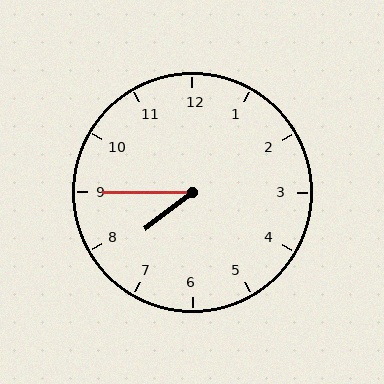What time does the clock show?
7:45.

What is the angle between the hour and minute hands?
Approximately 38 degrees.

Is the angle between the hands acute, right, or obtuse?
It is acute.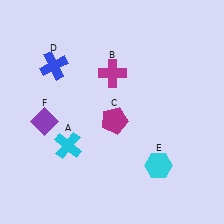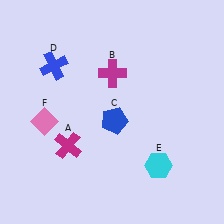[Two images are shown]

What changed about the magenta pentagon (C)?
In Image 1, C is magenta. In Image 2, it changed to blue.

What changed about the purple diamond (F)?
In Image 1, F is purple. In Image 2, it changed to pink.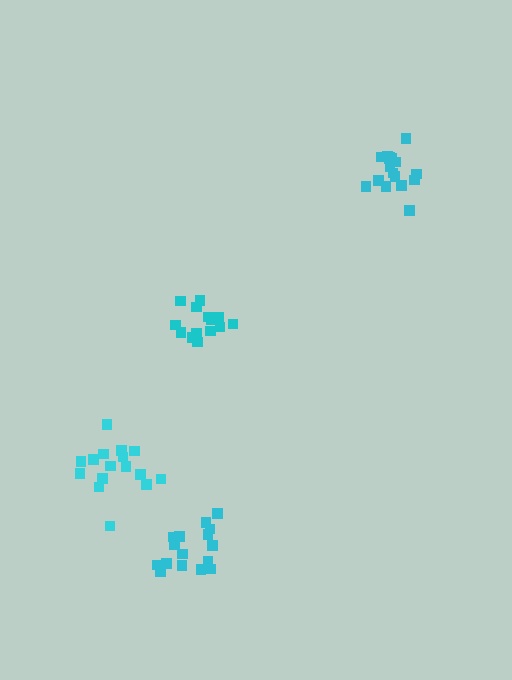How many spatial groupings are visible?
There are 4 spatial groupings.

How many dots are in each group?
Group 1: 16 dots, Group 2: 15 dots, Group 3: 17 dots, Group 4: 16 dots (64 total).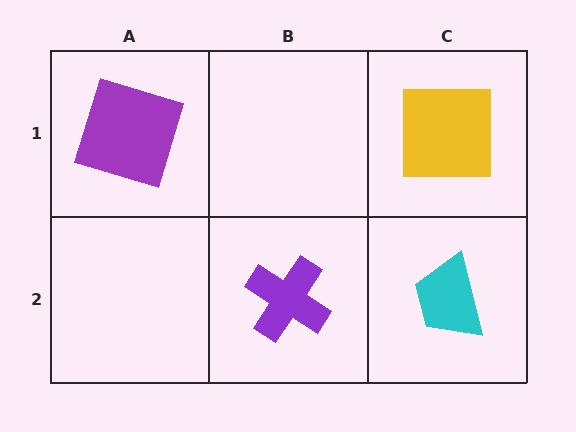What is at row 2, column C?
A cyan trapezoid.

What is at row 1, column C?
A yellow square.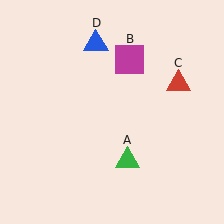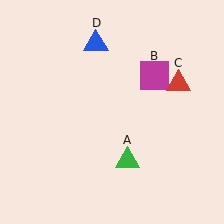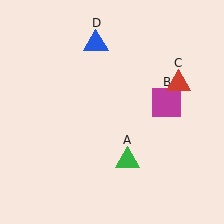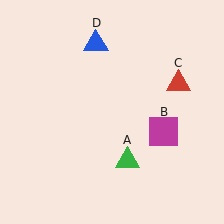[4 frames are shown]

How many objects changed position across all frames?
1 object changed position: magenta square (object B).